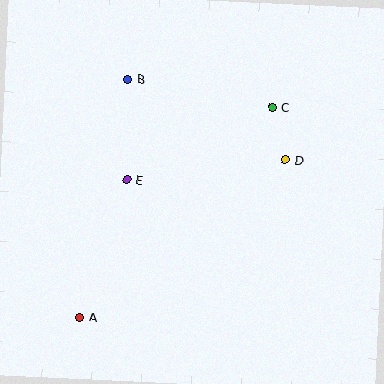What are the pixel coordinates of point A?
Point A is at (80, 317).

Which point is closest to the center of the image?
Point E at (127, 180) is closest to the center.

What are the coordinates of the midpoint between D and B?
The midpoint between D and B is at (207, 120).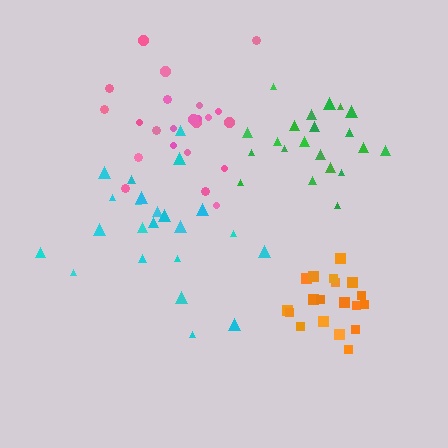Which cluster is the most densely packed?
Orange.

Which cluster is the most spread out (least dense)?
Cyan.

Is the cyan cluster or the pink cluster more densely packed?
Pink.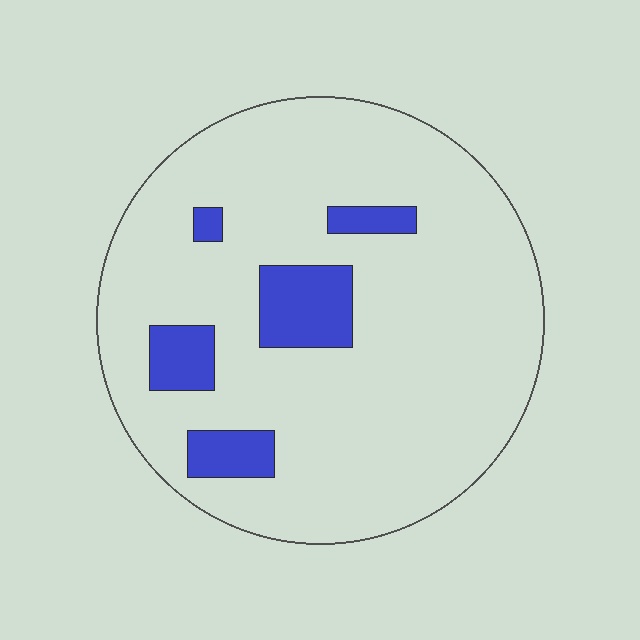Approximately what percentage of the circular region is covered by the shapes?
Approximately 15%.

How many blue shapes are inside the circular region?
5.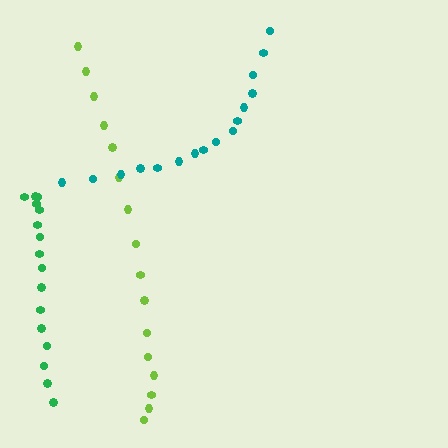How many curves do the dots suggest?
There are 3 distinct paths.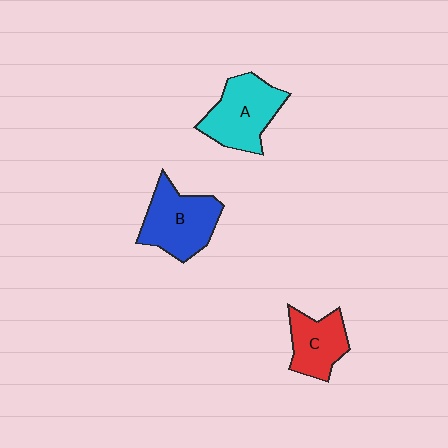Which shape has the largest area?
Shape B (blue).